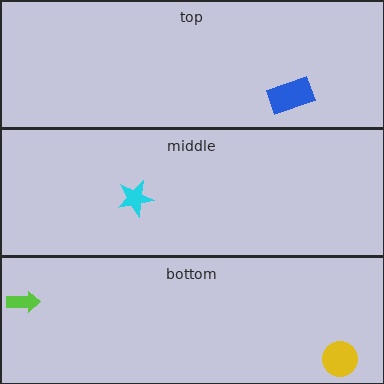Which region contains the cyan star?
The middle region.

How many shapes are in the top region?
1.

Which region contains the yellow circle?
The bottom region.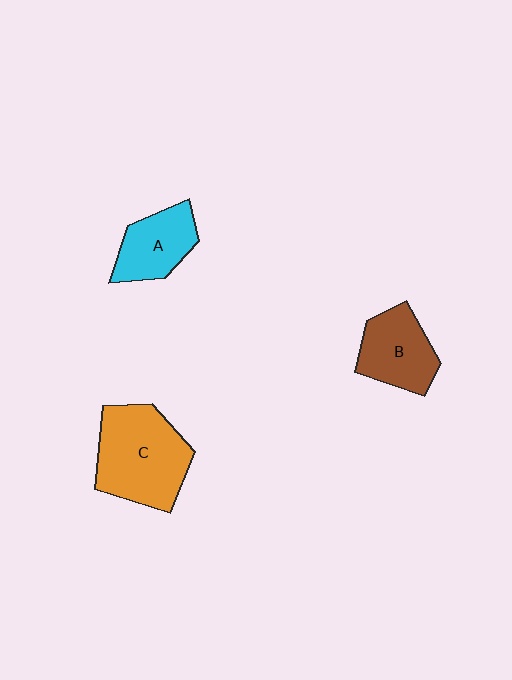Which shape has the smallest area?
Shape A (cyan).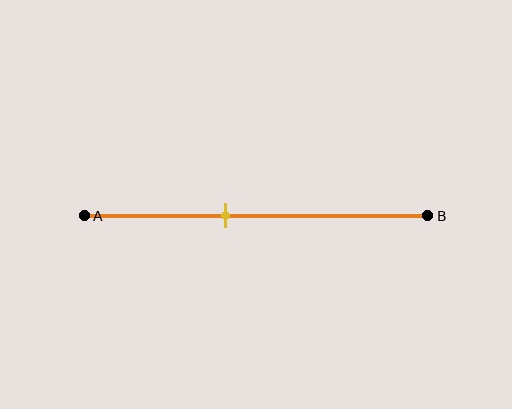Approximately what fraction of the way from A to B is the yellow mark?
The yellow mark is approximately 40% of the way from A to B.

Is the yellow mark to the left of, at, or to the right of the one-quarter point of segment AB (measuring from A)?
The yellow mark is to the right of the one-quarter point of segment AB.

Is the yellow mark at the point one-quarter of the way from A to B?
No, the mark is at about 40% from A, not at the 25% one-quarter point.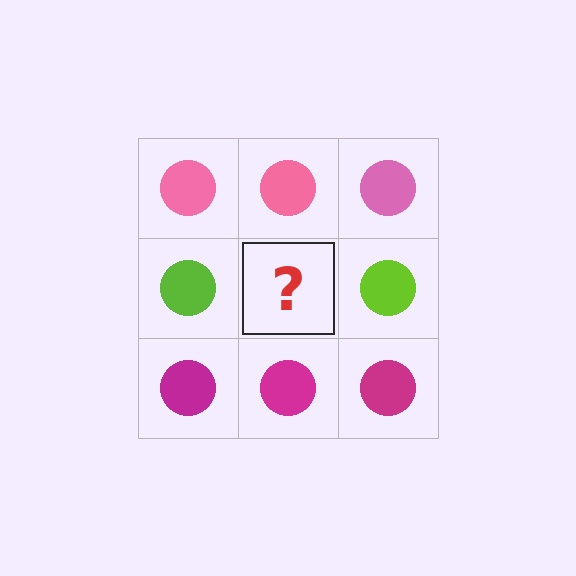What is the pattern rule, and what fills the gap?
The rule is that each row has a consistent color. The gap should be filled with a lime circle.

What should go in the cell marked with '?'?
The missing cell should contain a lime circle.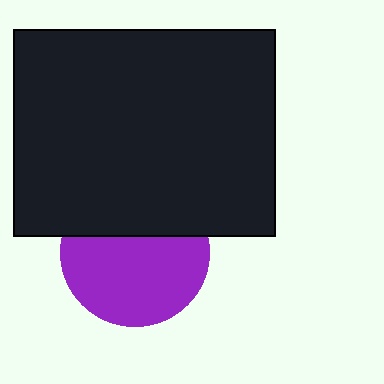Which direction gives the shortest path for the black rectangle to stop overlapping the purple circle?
Moving up gives the shortest separation.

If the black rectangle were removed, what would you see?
You would see the complete purple circle.